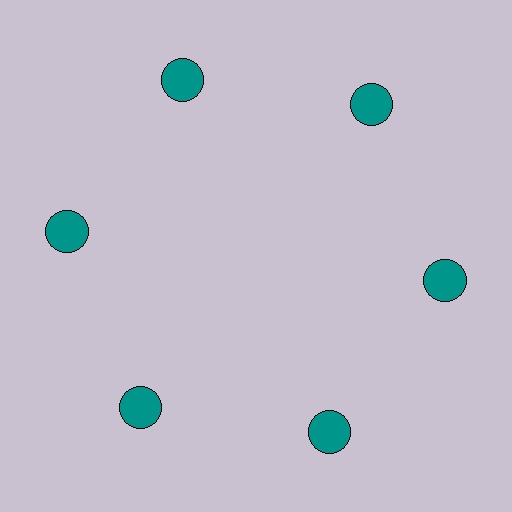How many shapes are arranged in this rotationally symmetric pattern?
There are 6 shapes, arranged in 6 groups of 1.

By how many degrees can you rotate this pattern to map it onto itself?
The pattern maps onto itself every 60 degrees of rotation.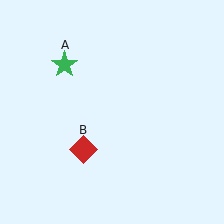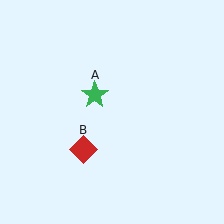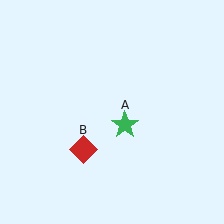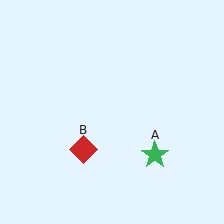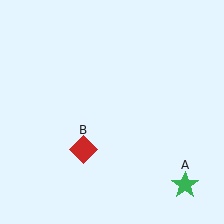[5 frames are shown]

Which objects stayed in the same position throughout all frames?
Red diamond (object B) remained stationary.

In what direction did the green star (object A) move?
The green star (object A) moved down and to the right.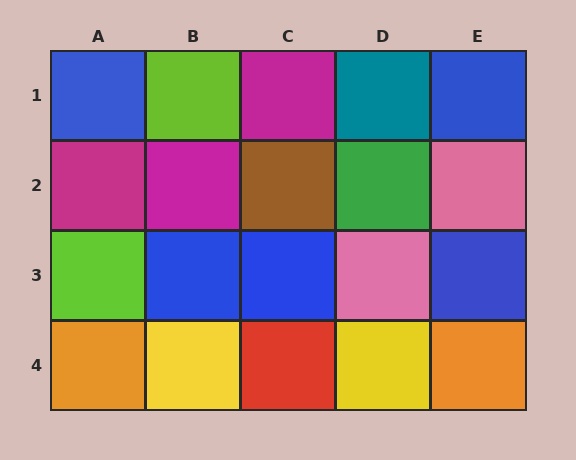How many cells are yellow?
2 cells are yellow.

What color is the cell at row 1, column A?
Blue.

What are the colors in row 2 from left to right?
Magenta, magenta, brown, green, pink.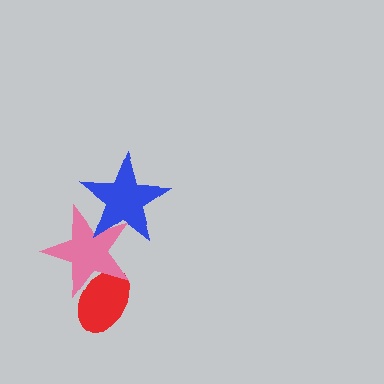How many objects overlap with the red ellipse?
1 object overlaps with the red ellipse.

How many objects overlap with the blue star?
1 object overlaps with the blue star.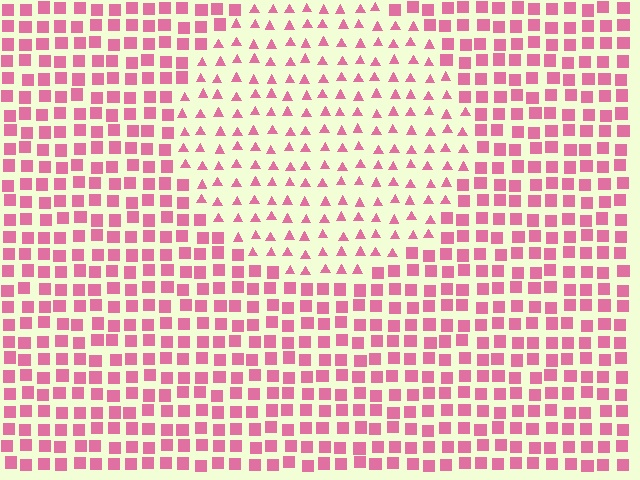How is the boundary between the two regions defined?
The boundary is defined by a change in element shape: triangles inside vs. squares outside. All elements share the same color and spacing.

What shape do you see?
I see a circle.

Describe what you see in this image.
The image is filled with small pink elements arranged in a uniform grid. A circle-shaped region contains triangles, while the surrounding area contains squares. The boundary is defined purely by the change in element shape.